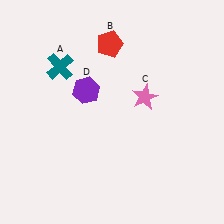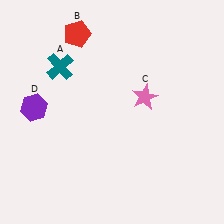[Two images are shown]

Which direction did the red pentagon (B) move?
The red pentagon (B) moved left.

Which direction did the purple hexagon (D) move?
The purple hexagon (D) moved left.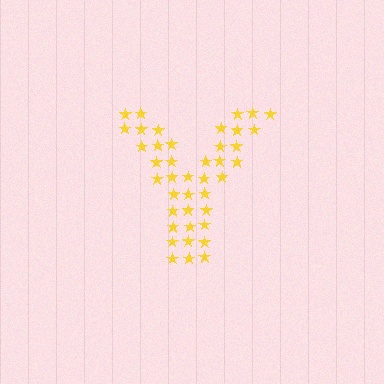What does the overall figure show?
The overall figure shows the letter Y.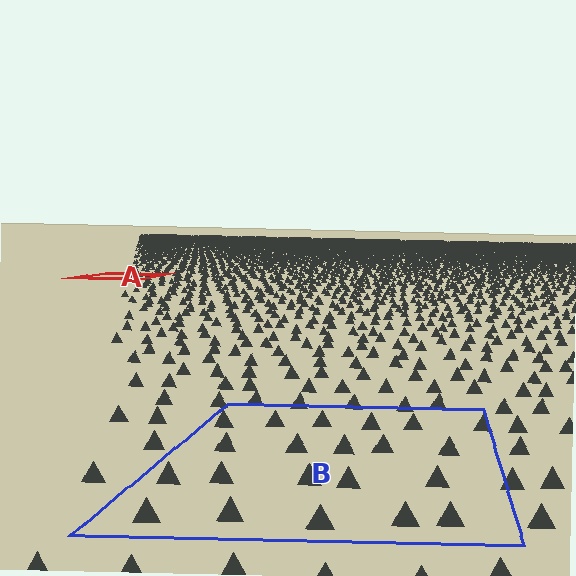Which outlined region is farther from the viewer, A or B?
Region A is farther from the viewer — the texture elements inside it appear smaller and more densely packed.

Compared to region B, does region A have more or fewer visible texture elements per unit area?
Region A has more texture elements per unit area — they are packed more densely because it is farther away.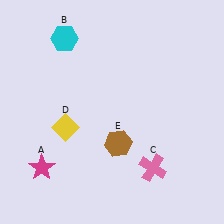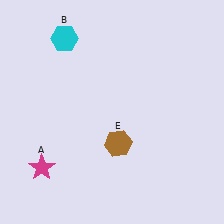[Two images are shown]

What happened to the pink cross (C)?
The pink cross (C) was removed in Image 2. It was in the bottom-right area of Image 1.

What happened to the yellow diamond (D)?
The yellow diamond (D) was removed in Image 2. It was in the bottom-left area of Image 1.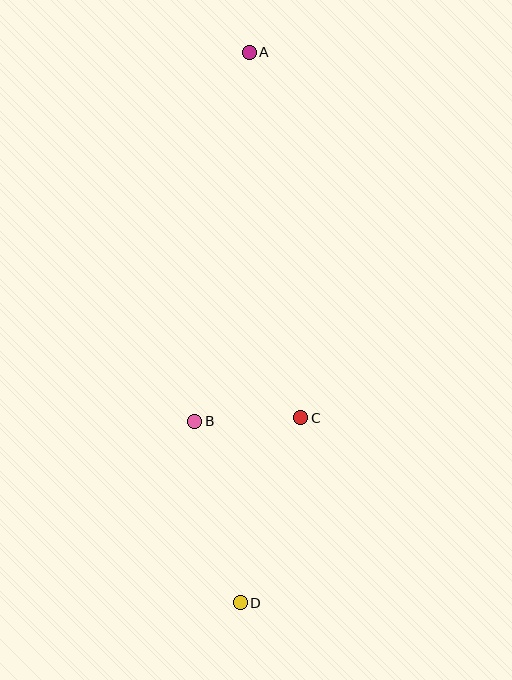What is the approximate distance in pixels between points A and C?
The distance between A and C is approximately 369 pixels.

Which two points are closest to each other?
Points B and C are closest to each other.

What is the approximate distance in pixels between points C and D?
The distance between C and D is approximately 195 pixels.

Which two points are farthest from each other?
Points A and D are farthest from each other.